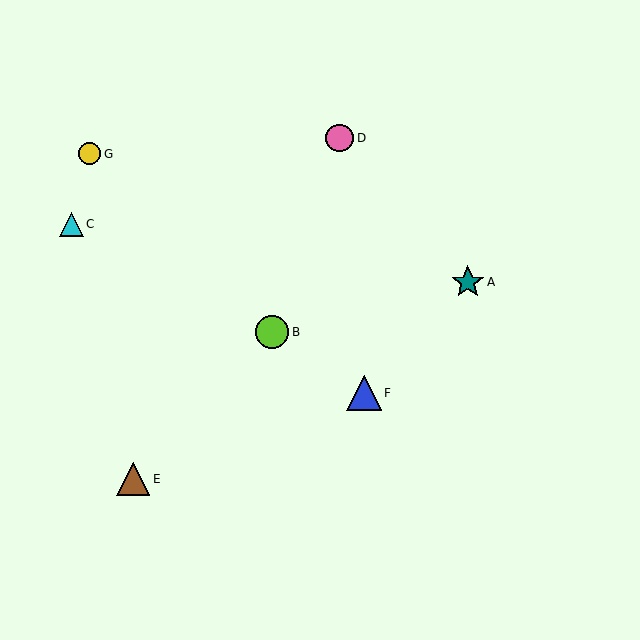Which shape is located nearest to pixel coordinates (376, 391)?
The blue triangle (labeled F) at (364, 393) is nearest to that location.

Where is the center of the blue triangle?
The center of the blue triangle is at (364, 393).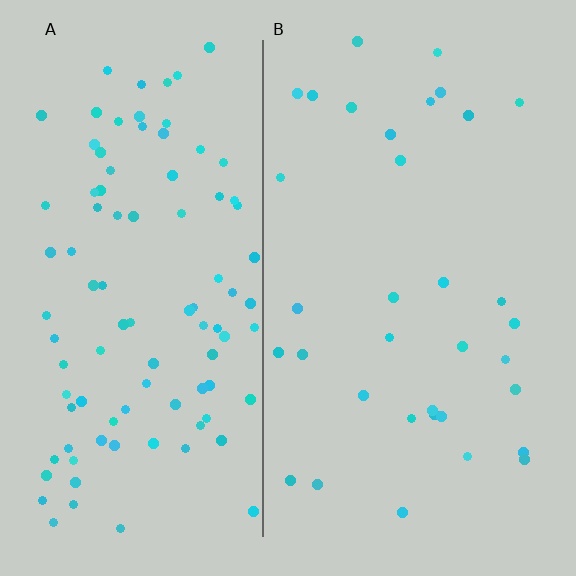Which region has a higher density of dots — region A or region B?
A (the left).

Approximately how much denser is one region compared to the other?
Approximately 2.8× — region A over region B.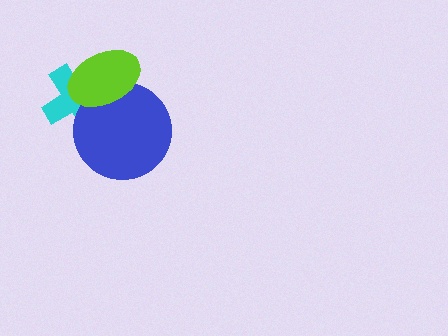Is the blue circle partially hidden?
Yes, it is partially covered by another shape.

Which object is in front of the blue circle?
The lime ellipse is in front of the blue circle.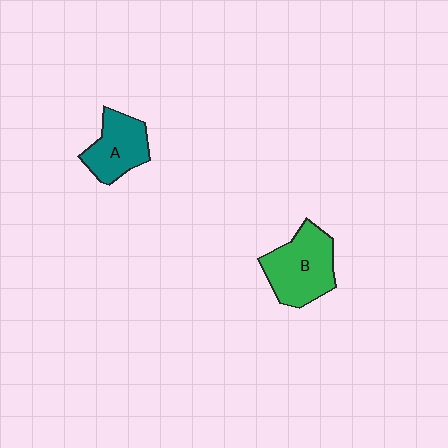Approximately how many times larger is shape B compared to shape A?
Approximately 1.3 times.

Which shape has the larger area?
Shape B (green).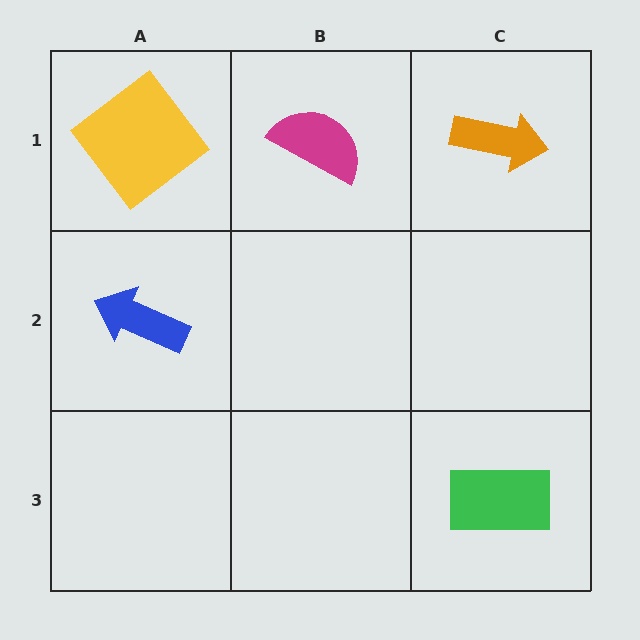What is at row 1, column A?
A yellow diamond.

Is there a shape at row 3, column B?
No, that cell is empty.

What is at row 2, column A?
A blue arrow.